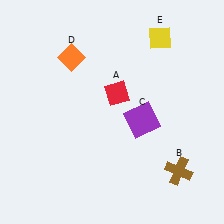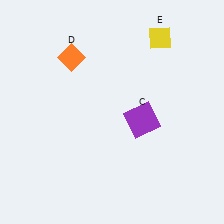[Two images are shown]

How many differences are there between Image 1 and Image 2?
There are 2 differences between the two images.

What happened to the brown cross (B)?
The brown cross (B) was removed in Image 2. It was in the bottom-right area of Image 1.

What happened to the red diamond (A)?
The red diamond (A) was removed in Image 2. It was in the top-right area of Image 1.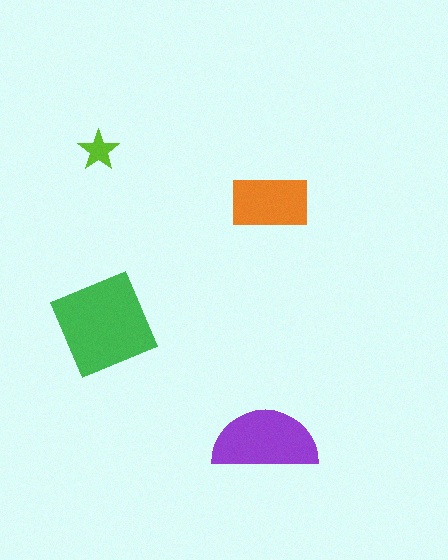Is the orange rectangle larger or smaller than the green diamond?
Smaller.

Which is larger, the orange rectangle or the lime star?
The orange rectangle.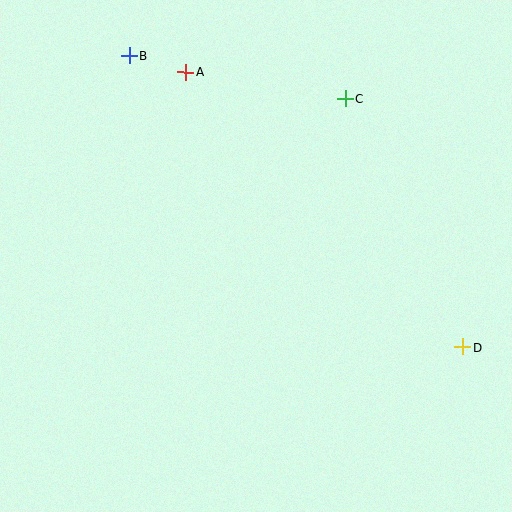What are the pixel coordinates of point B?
Point B is at (130, 56).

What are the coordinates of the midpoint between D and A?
The midpoint between D and A is at (324, 209).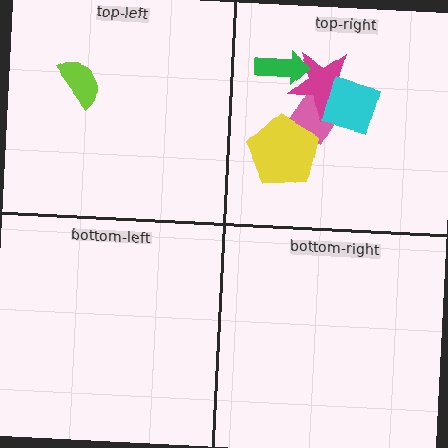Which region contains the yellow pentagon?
The top-right region.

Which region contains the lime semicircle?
The top-left region.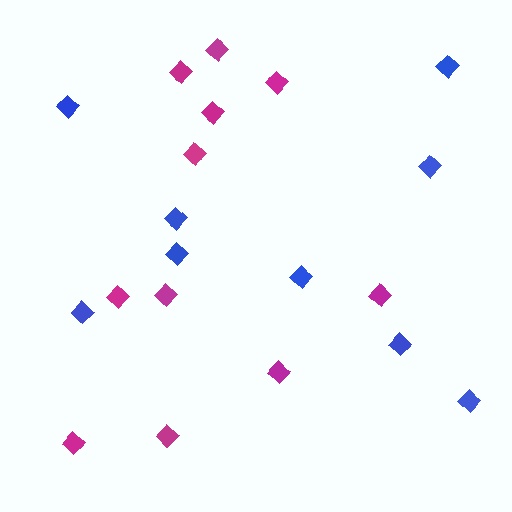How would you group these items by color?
There are 2 groups: one group of magenta diamonds (11) and one group of blue diamonds (9).